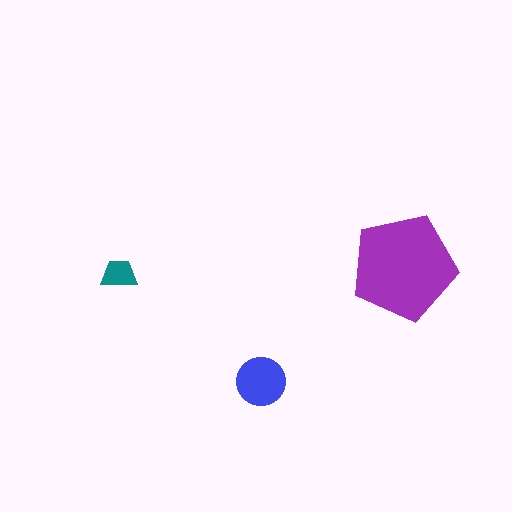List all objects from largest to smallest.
The purple pentagon, the blue circle, the teal trapezoid.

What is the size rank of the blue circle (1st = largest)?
2nd.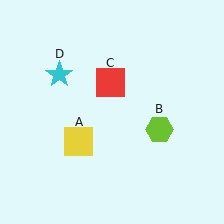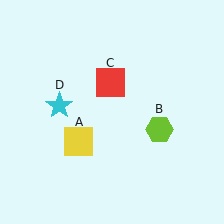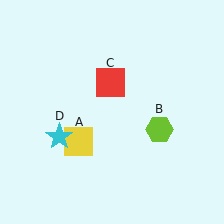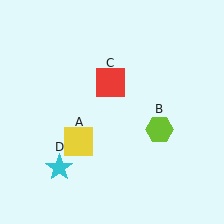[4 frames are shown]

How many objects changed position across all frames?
1 object changed position: cyan star (object D).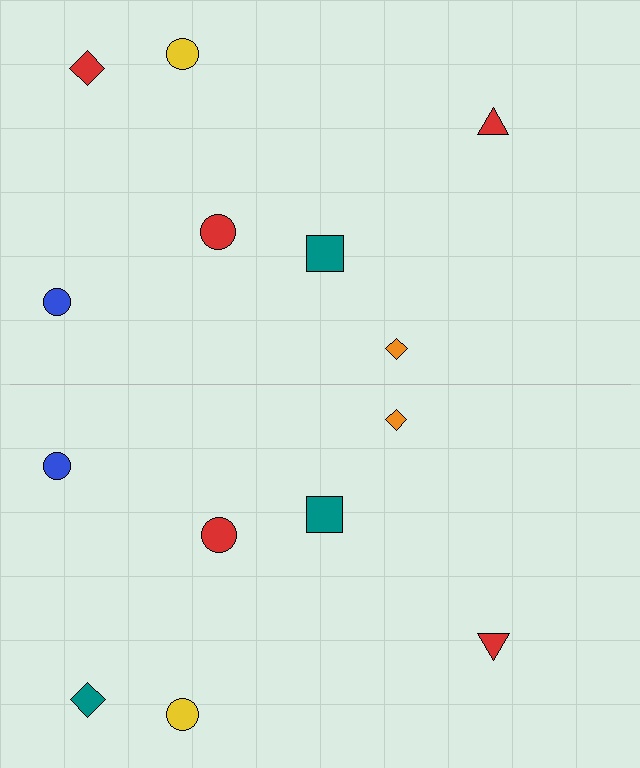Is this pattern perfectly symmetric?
No, the pattern is not perfectly symmetric. The teal diamond on the bottom side breaks the symmetry — its mirror counterpart is red.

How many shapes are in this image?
There are 14 shapes in this image.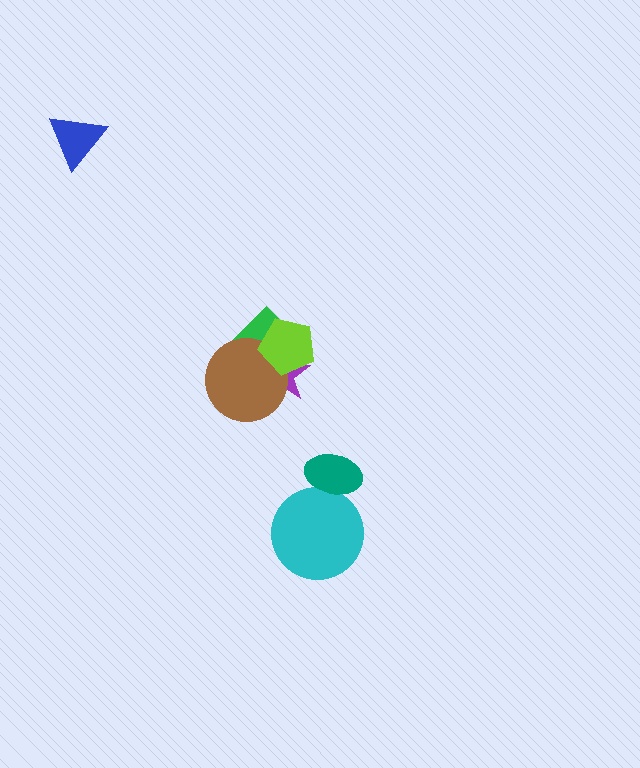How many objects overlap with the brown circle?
3 objects overlap with the brown circle.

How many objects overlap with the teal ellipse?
1 object overlaps with the teal ellipse.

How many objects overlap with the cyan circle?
1 object overlaps with the cyan circle.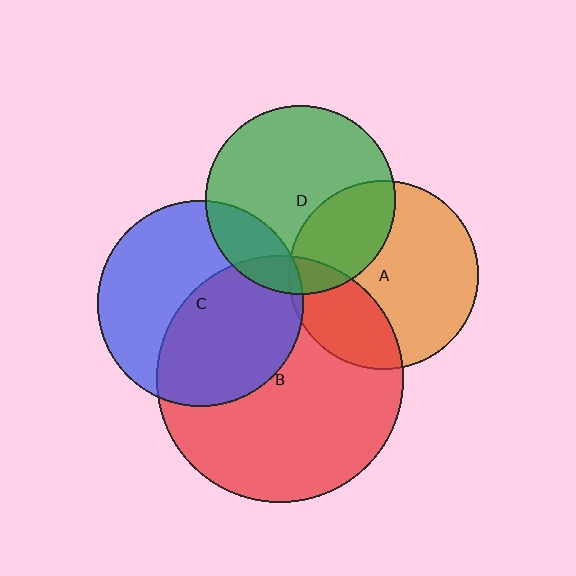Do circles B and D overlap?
Yes.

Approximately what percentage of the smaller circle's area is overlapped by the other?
Approximately 10%.